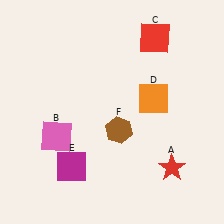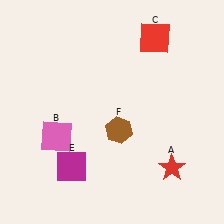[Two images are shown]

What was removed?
The orange square (D) was removed in Image 2.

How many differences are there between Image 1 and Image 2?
There is 1 difference between the two images.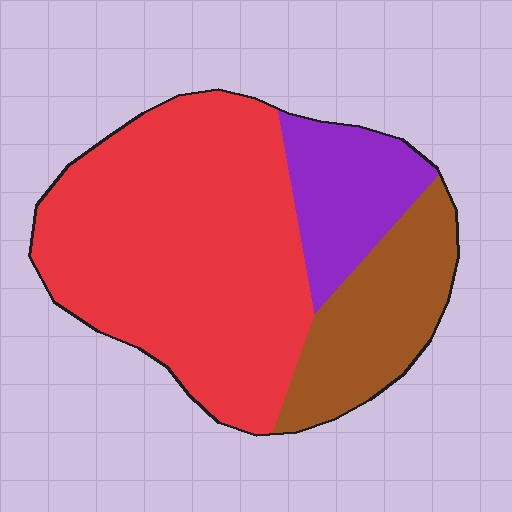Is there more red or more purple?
Red.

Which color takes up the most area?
Red, at roughly 60%.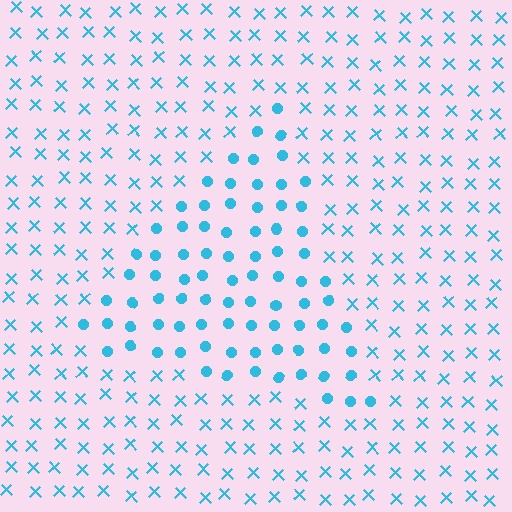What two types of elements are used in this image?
The image uses circles inside the triangle region and X marks outside it.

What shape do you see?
I see a triangle.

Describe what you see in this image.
The image is filled with small cyan elements arranged in a uniform grid. A triangle-shaped region contains circles, while the surrounding area contains X marks. The boundary is defined purely by the change in element shape.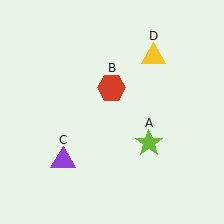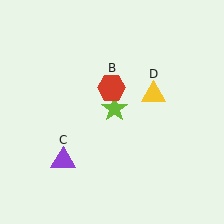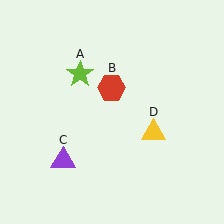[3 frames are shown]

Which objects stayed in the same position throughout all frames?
Red hexagon (object B) and purple triangle (object C) remained stationary.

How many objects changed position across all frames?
2 objects changed position: lime star (object A), yellow triangle (object D).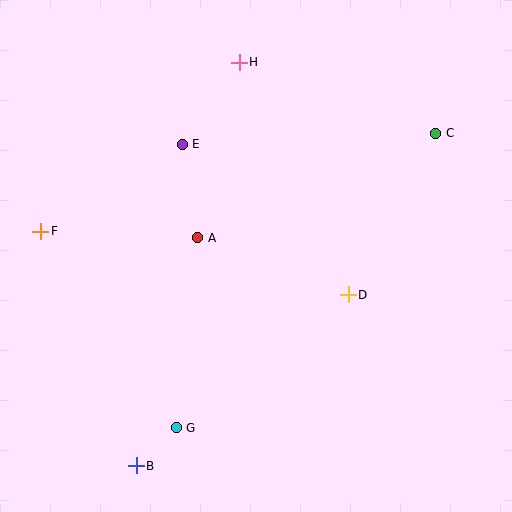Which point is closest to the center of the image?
Point A at (198, 238) is closest to the center.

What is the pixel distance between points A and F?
The distance between A and F is 157 pixels.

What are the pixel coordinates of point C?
Point C is at (436, 133).